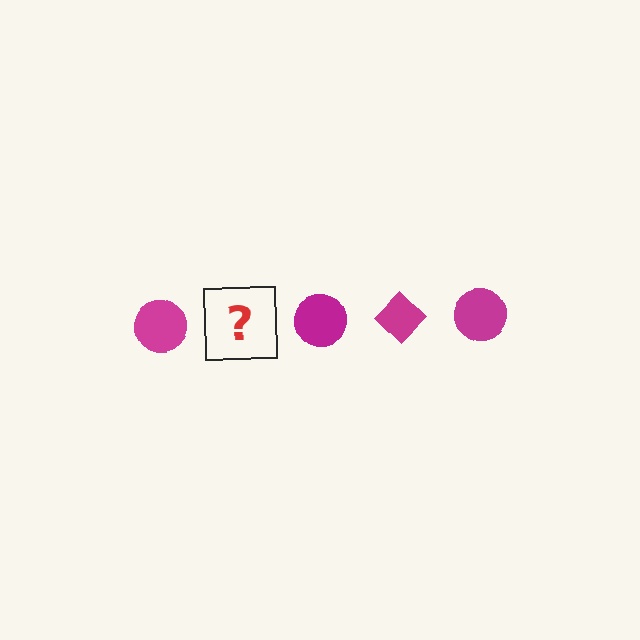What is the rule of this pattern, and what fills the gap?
The rule is that the pattern cycles through circle, diamond shapes in magenta. The gap should be filled with a magenta diamond.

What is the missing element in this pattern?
The missing element is a magenta diamond.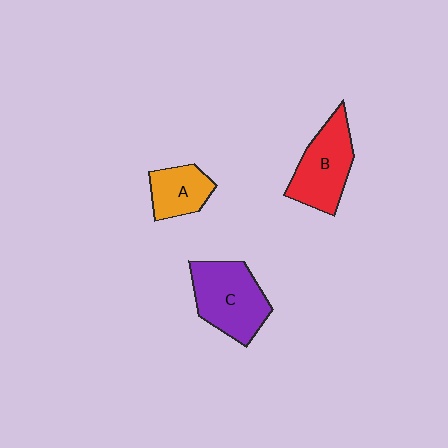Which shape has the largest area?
Shape C (purple).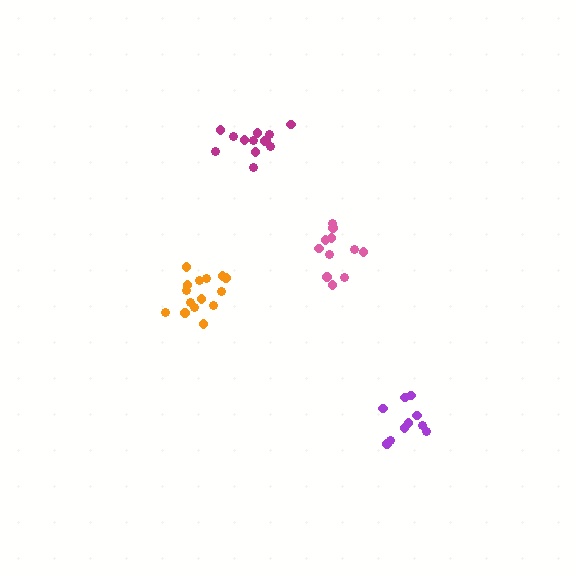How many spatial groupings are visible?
There are 4 spatial groupings.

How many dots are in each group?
Group 1: 13 dots, Group 2: 15 dots, Group 3: 11 dots, Group 4: 10 dots (49 total).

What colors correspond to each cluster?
The clusters are colored: magenta, orange, pink, purple.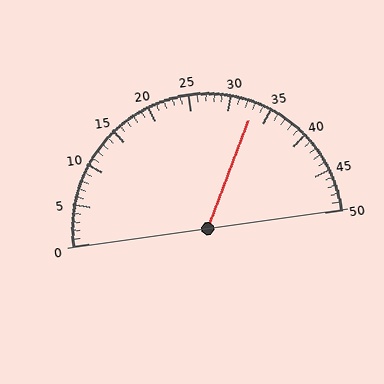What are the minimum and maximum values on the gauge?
The gauge ranges from 0 to 50.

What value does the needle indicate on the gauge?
The needle indicates approximately 33.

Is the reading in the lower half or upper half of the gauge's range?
The reading is in the upper half of the range (0 to 50).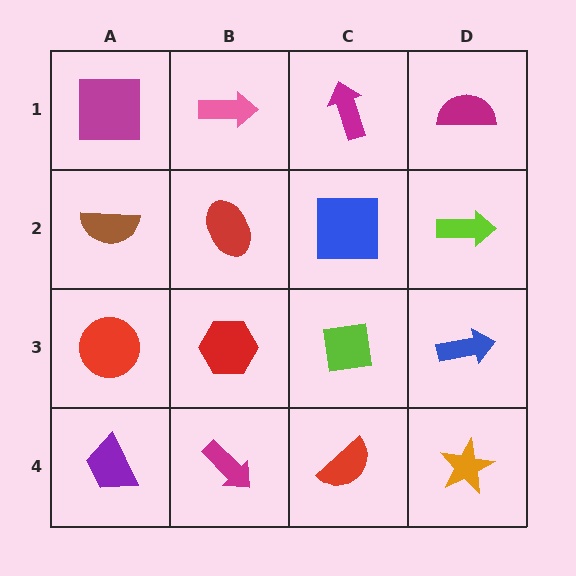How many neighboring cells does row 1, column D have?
2.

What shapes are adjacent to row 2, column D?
A magenta semicircle (row 1, column D), a blue arrow (row 3, column D), a blue square (row 2, column C).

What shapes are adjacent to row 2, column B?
A pink arrow (row 1, column B), a red hexagon (row 3, column B), a brown semicircle (row 2, column A), a blue square (row 2, column C).